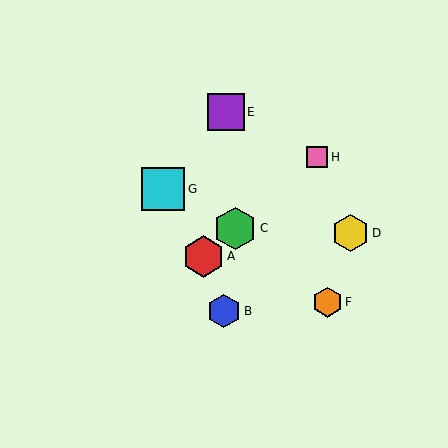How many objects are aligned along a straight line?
3 objects (A, C, H) are aligned along a straight line.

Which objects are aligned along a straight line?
Objects A, C, H are aligned along a straight line.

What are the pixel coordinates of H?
Object H is at (317, 157).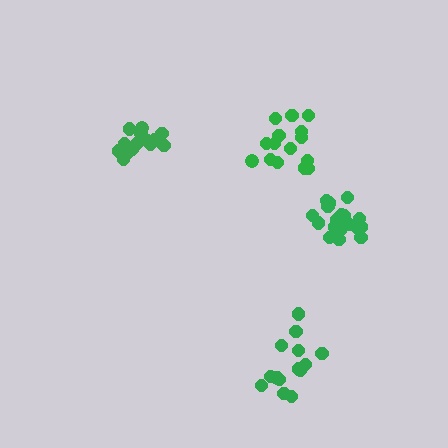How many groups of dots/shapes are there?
There are 4 groups.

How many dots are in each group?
Group 1: 17 dots, Group 2: 21 dots, Group 3: 15 dots, Group 4: 15 dots (68 total).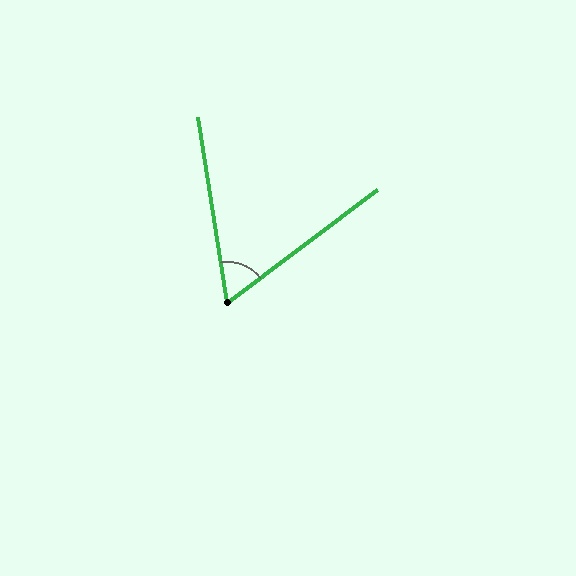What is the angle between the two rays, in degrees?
Approximately 62 degrees.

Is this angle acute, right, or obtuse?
It is acute.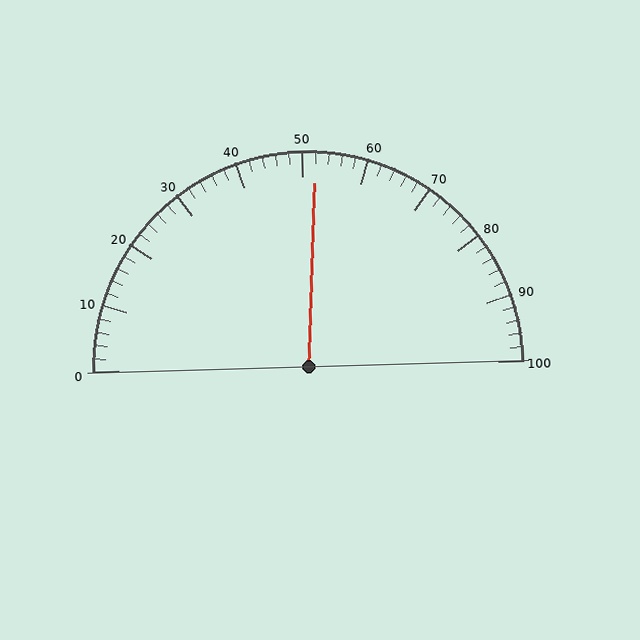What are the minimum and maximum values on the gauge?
The gauge ranges from 0 to 100.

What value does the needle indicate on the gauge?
The needle indicates approximately 52.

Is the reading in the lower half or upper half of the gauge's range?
The reading is in the upper half of the range (0 to 100).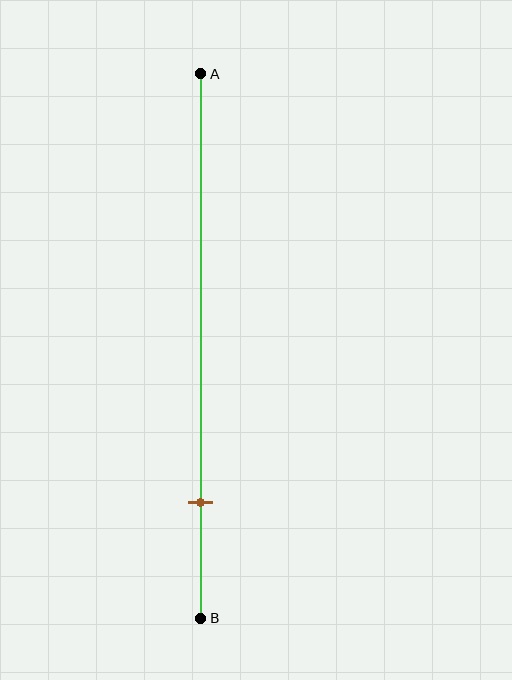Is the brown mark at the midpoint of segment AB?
No, the mark is at about 80% from A, not at the 50% midpoint.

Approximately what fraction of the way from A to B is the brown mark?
The brown mark is approximately 80% of the way from A to B.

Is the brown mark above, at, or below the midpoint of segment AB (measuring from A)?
The brown mark is below the midpoint of segment AB.